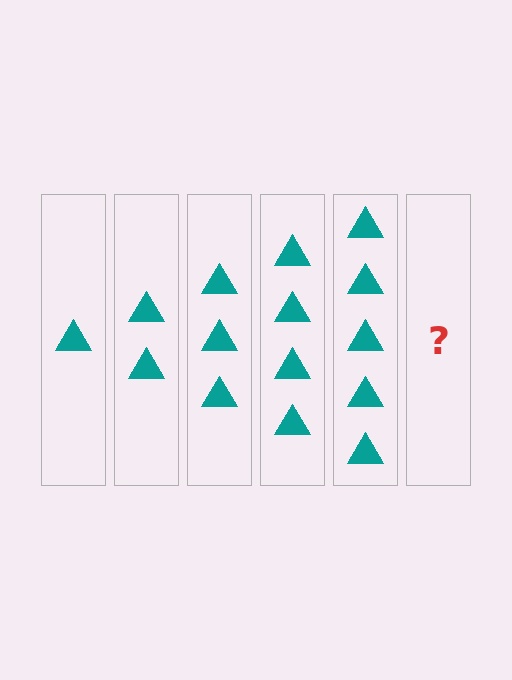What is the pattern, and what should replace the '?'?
The pattern is that each step adds one more triangle. The '?' should be 6 triangles.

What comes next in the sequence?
The next element should be 6 triangles.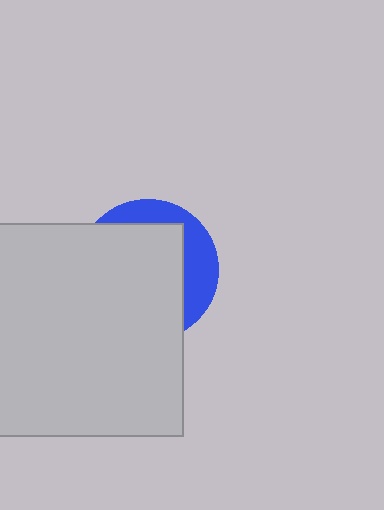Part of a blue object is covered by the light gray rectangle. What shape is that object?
It is a circle.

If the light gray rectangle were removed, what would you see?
You would see the complete blue circle.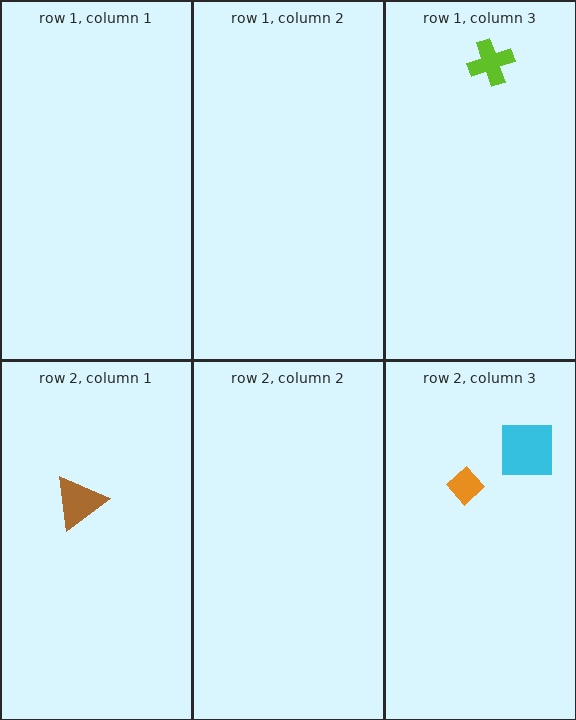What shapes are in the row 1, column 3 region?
The lime cross.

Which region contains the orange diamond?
The row 2, column 3 region.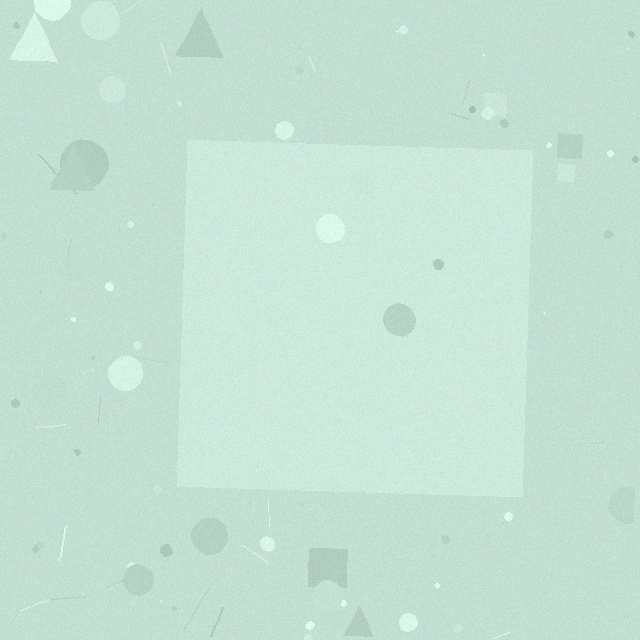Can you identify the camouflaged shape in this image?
The camouflaged shape is a square.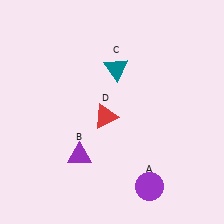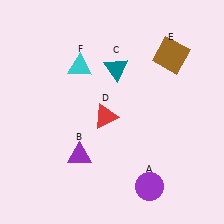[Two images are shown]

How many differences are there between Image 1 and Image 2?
There are 2 differences between the two images.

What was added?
A brown square (E), a cyan triangle (F) were added in Image 2.